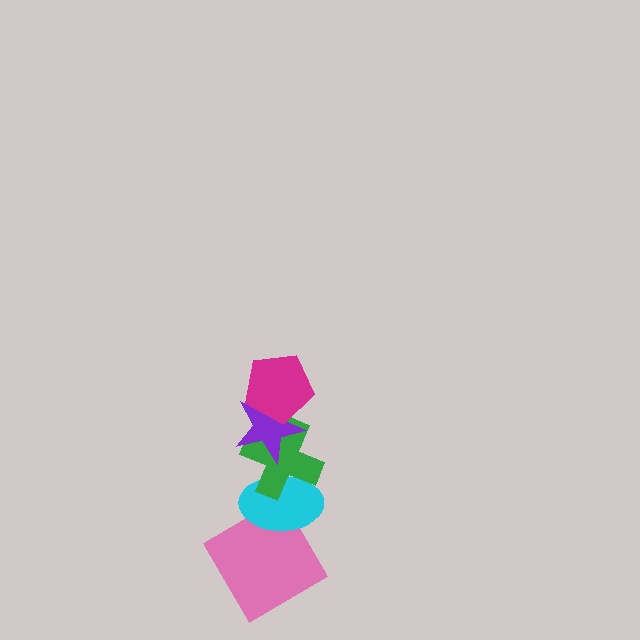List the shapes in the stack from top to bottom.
From top to bottom: the magenta pentagon, the purple star, the green cross, the cyan ellipse, the pink diamond.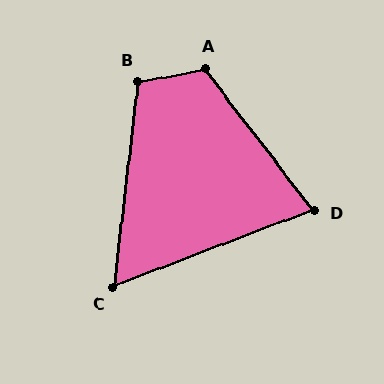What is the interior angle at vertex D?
Approximately 73 degrees (acute).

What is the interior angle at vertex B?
Approximately 107 degrees (obtuse).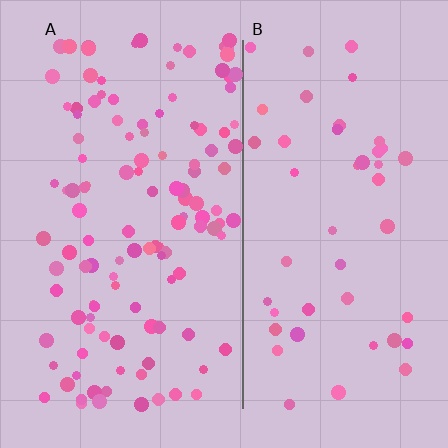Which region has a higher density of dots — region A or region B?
A (the left).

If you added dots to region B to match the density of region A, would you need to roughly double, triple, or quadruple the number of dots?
Approximately triple.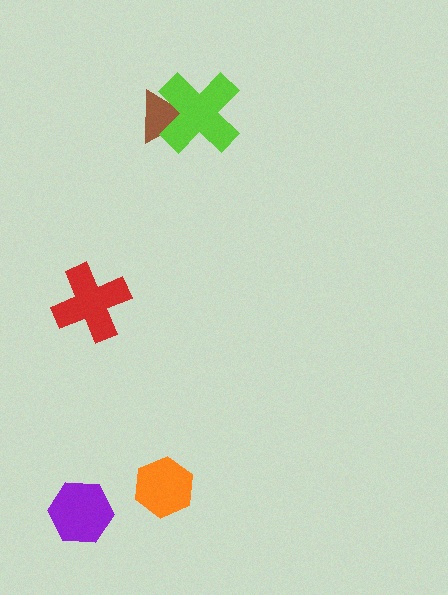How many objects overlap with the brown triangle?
1 object overlaps with the brown triangle.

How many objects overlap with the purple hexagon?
0 objects overlap with the purple hexagon.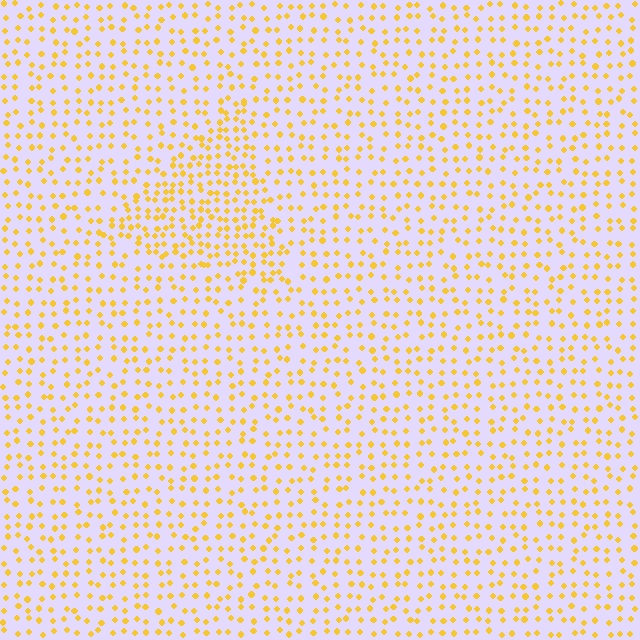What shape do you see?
I see a triangle.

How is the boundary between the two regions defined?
The boundary is defined by a change in element density (approximately 1.8x ratio). All elements are the same color, size, and shape.